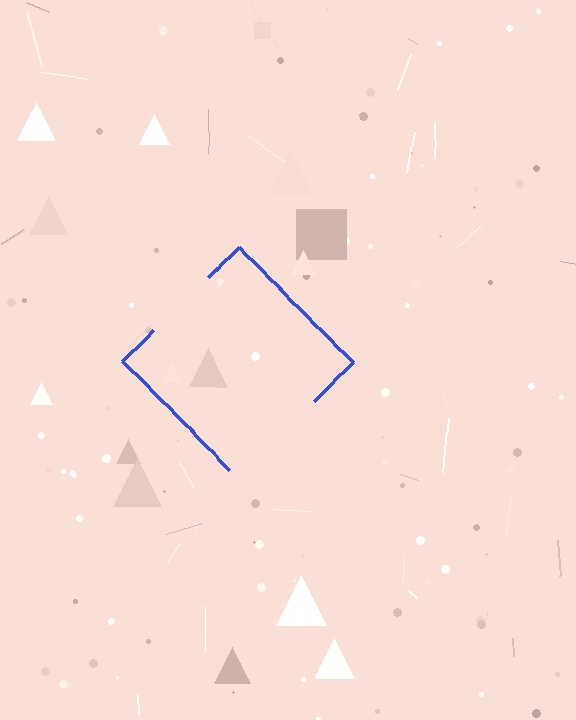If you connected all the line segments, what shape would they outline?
They would outline a diamond.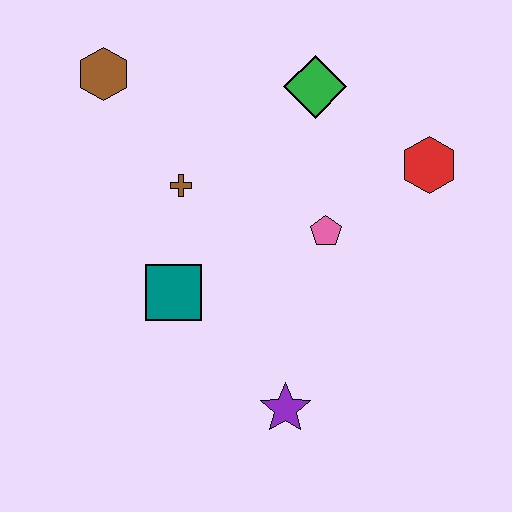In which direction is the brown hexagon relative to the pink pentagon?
The brown hexagon is to the left of the pink pentagon.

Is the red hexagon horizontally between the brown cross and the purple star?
No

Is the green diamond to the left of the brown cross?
No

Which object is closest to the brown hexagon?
The brown cross is closest to the brown hexagon.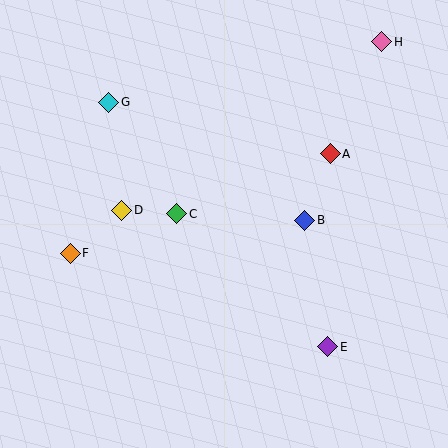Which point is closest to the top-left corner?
Point G is closest to the top-left corner.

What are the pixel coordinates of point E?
Point E is at (328, 347).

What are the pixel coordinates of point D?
Point D is at (122, 210).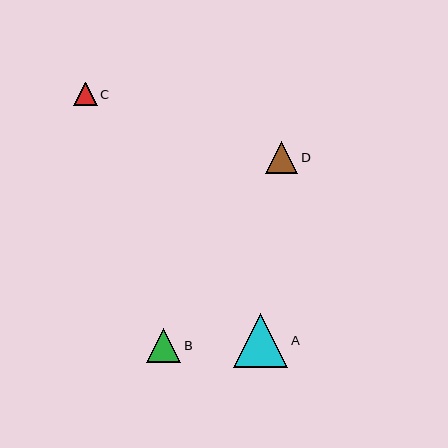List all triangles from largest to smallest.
From largest to smallest: A, B, D, C.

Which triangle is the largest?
Triangle A is the largest with a size of approximately 54 pixels.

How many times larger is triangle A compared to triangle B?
Triangle A is approximately 1.6 times the size of triangle B.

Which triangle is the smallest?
Triangle C is the smallest with a size of approximately 24 pixels.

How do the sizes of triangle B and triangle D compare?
Triangle B and triangle D are approximately the same size.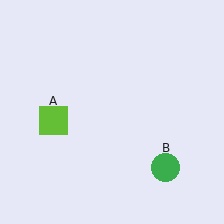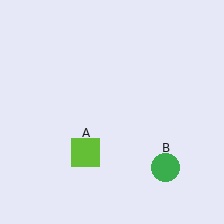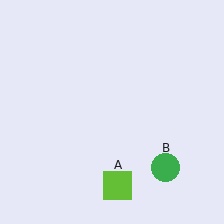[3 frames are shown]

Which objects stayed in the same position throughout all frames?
Green circle (object B) remained stationary.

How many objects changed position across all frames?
1 object changed position: lime square (object A).